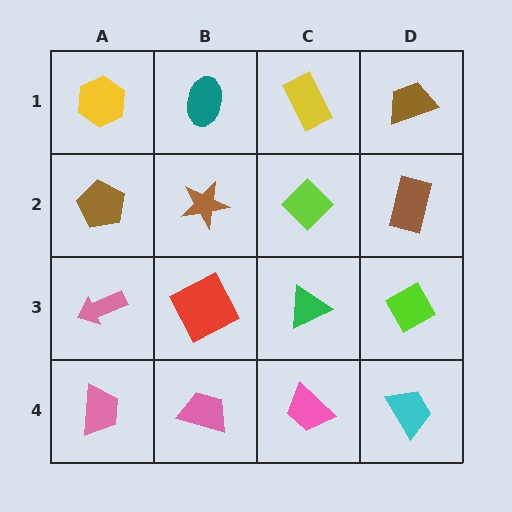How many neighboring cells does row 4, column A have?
2.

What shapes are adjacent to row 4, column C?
A green triangle (row 3, column C), a pink trapezoid (row 4, column B), a cyan trapezoid (row 4, column D).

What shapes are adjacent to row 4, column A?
A pink arrow (row 3, column A), a pink trapezoid (row 4, column B).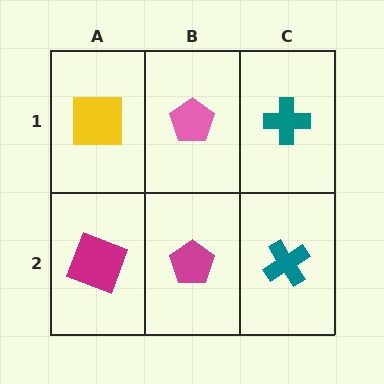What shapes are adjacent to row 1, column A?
A magenta square (row 2, column A), a pink pentagon (row 1, column B).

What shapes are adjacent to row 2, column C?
A teal cross (row 1, column C), a magenta pentagon (row 2, column B).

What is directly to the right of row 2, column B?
A teal cross.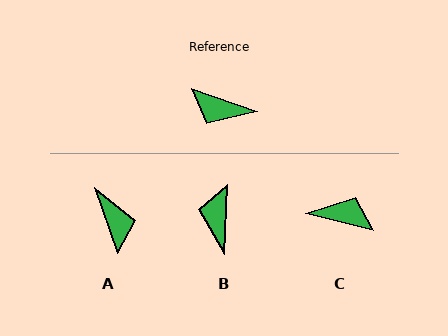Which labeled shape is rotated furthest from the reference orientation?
C, about 175 degrees away.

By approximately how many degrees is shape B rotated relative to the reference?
Approximately 72 degrees clockwise.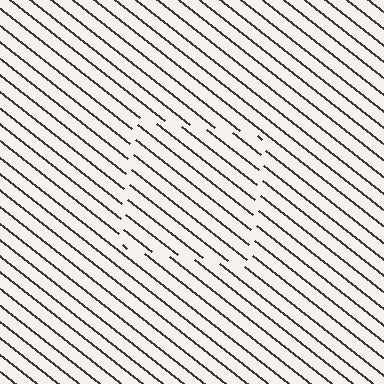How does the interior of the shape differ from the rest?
The interior of the shape contains the same grating, shifted by half a period — the contour is defined by the phase discontinuity where line-ends from the inner and outer gratings abut.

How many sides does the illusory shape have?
4 sides — the line-ends trace a square.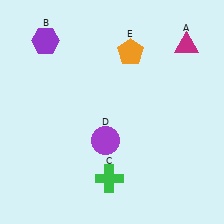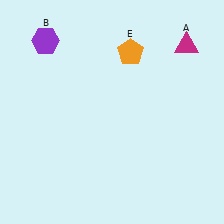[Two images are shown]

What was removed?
The purple circle (D), the green cross (C) were removed in Image 2.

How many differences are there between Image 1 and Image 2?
There are 2 differences between the two images.